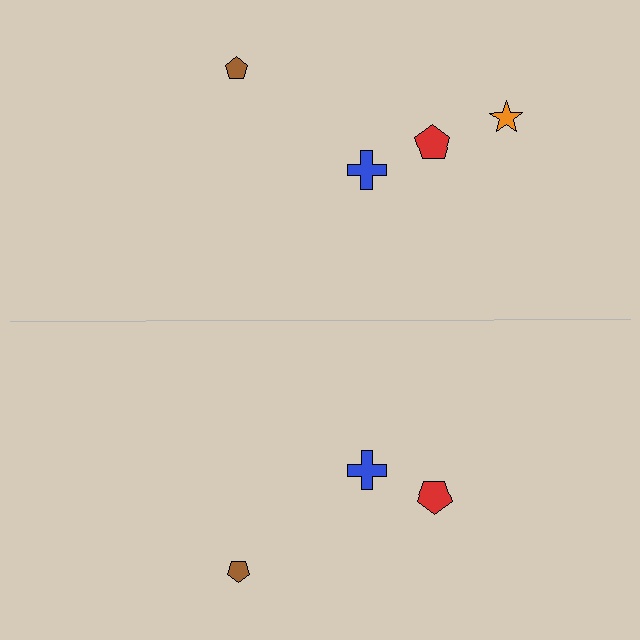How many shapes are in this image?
There are 7 shapes in this image.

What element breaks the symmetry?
A orange star is missing from the bottom side.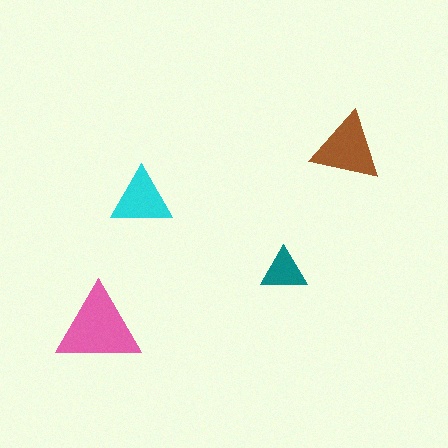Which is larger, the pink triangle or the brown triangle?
The pink one.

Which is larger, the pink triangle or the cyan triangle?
The pink one.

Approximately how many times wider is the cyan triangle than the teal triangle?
About 1.5 times wider.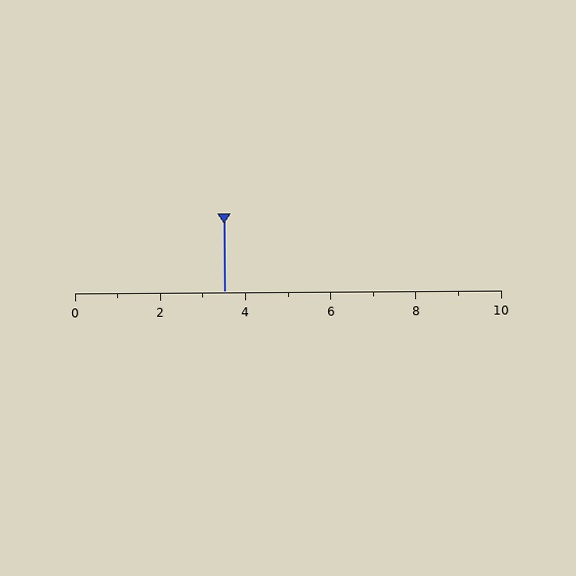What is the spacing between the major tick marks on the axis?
The major ticks are spaced 2 apart.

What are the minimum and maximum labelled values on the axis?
The axis runs from 0 to 10.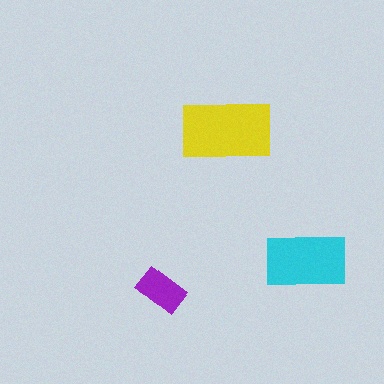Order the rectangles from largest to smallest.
the yellow one, the cyan one, the purple one.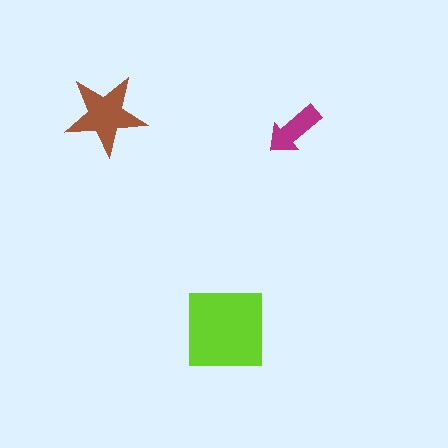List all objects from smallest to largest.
The magenta arrow, the brown star, the lime square.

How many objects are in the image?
There are 3 objects in the image.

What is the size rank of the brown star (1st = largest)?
2nd.